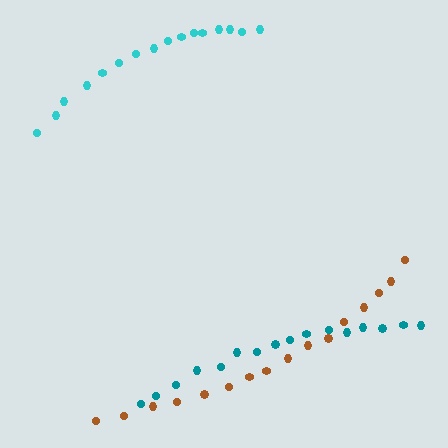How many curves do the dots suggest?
There are 3 distinct paths.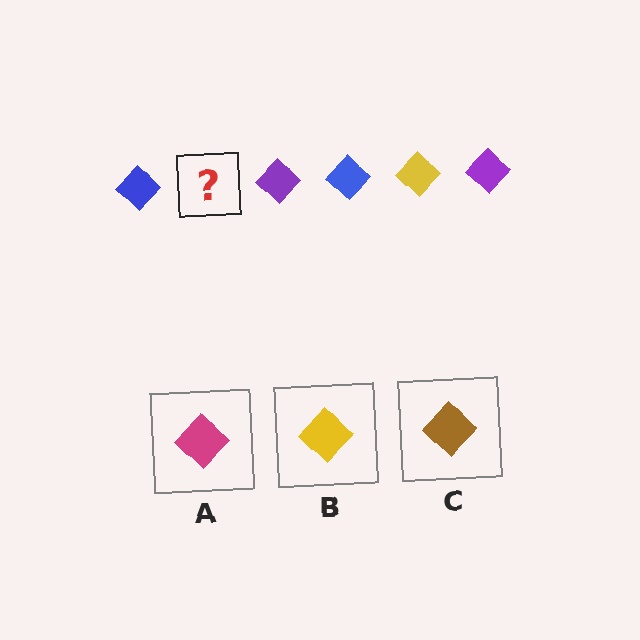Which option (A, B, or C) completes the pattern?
B.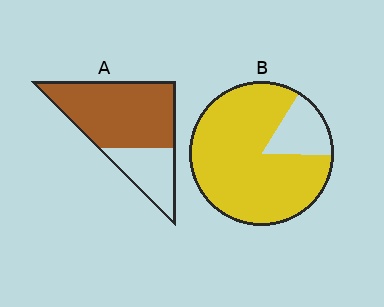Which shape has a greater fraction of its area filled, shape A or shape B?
Shape B.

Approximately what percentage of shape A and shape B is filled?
A is approximately 70% and B is approximately 85%.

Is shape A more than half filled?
Yes.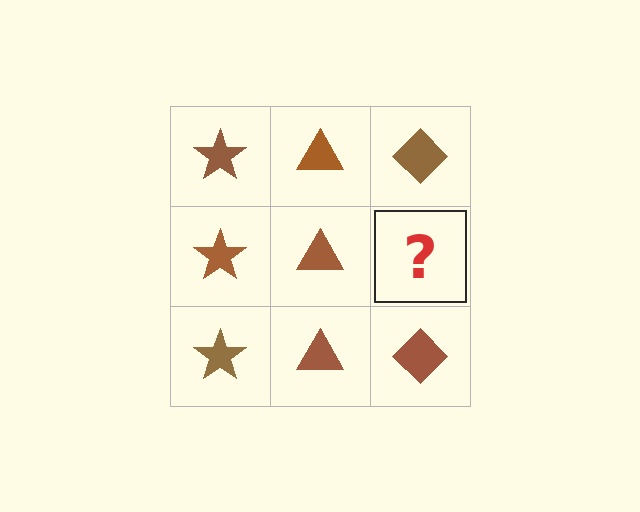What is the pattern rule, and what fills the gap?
The rule is that each column has a consistent shape. The gap should be filled with a brown diamond.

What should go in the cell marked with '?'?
The missing cell should contain a brown diamond.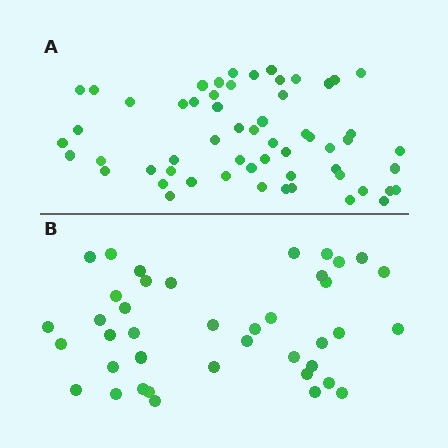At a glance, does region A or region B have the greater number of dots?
Region A (the top region) has more dots.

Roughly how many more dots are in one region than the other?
Region A has approximately 20 more dots than region B.